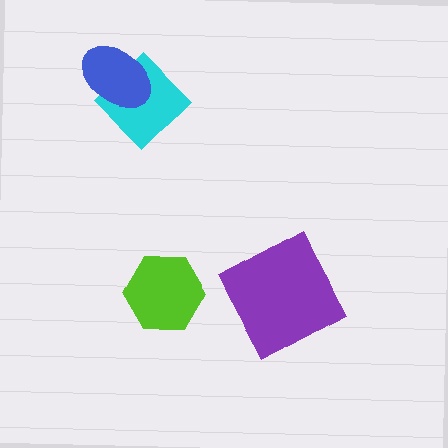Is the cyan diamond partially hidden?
Yes, it is partially covered by another shape.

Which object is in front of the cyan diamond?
The blue ellipse is in front of the cyan diamond.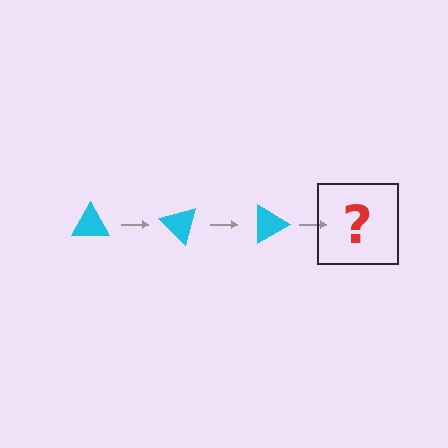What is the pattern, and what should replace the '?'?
The pattern is that the triangle rotates 45 degrees each step. The '?' should be a cyan triangle rotated 135 degrees.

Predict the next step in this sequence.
The next step is a cyan triangle rotated 135 degrees.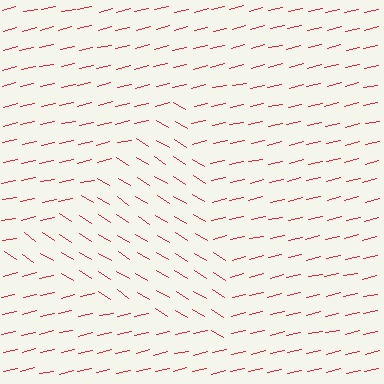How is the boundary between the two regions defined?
The boundary is defined purely by a change in line orientation (approximately 45 degrees difference). All lines are the same color and thickness.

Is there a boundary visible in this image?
Yes, there is a texture boundary formed by a change in line orientation.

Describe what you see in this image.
The image is filled with small red line segments. A triangle region in the image has lines oriented differently from the surrounding lines, creating a visible texture boundary.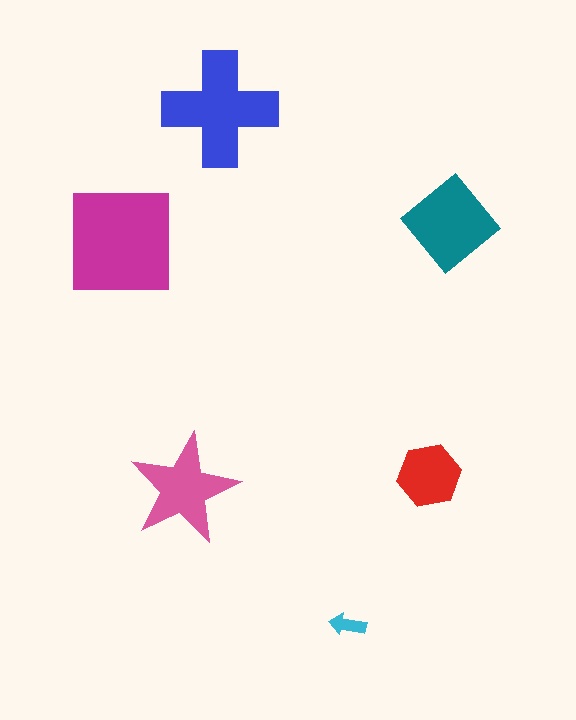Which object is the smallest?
The cyan arrow.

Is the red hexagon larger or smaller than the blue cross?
Smaller.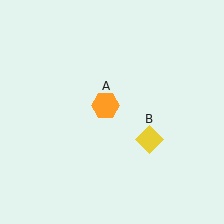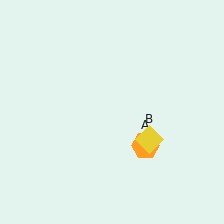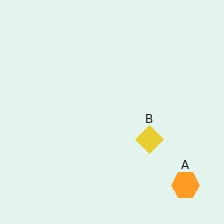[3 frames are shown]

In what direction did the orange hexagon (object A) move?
The orange hexagon (object A) moved down and to the right.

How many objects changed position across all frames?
1 object changed position: orange hexagon (object A).